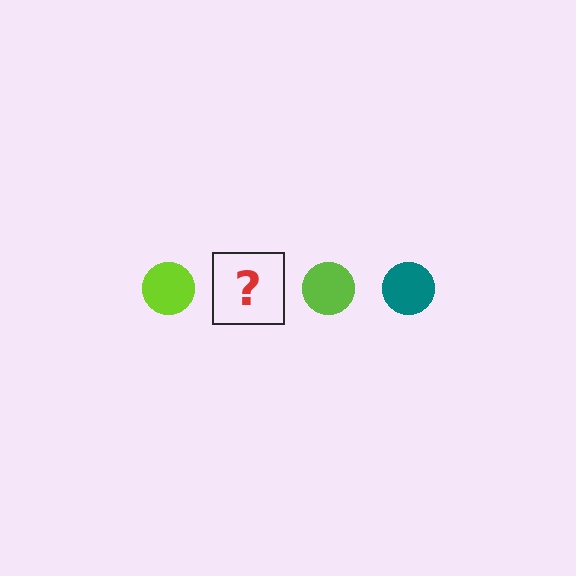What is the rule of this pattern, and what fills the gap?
The rule is that the pattern cycles through lime, teal circles. The gap should be filled with a teal circle.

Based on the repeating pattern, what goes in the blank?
The blank should be a teal circle.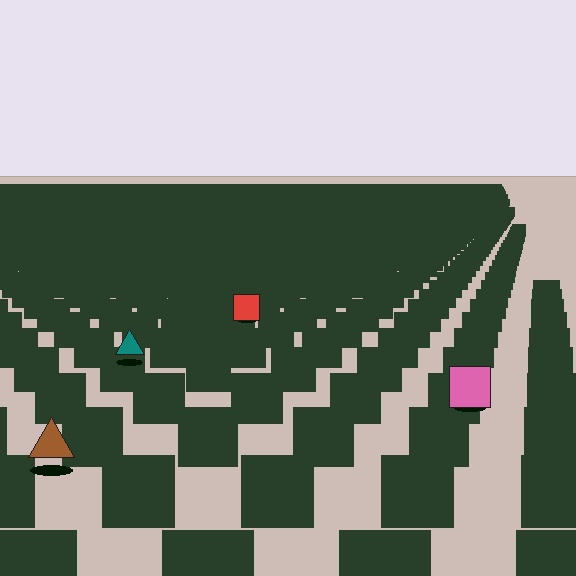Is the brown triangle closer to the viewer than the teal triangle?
Yes. The brown triangle is closer — you can tell from the texture gradient: the ground texture is coarser near it.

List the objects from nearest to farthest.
From nearest to farthest: the brown triangle, the pink square, the teal triangle, the red square.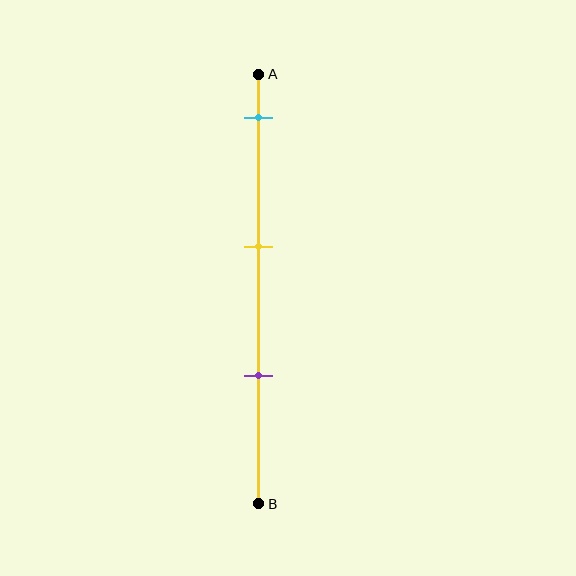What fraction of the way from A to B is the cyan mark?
The cyan mark is approximately 10% (0.1) of the way from A to B.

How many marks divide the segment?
There are 3 marks dividing the segment.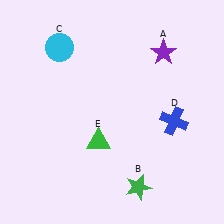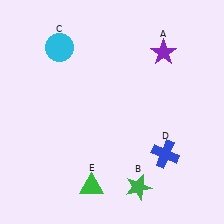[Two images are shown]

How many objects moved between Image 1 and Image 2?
2 objects moved between the two images.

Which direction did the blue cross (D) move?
The blue cross (D) moved down.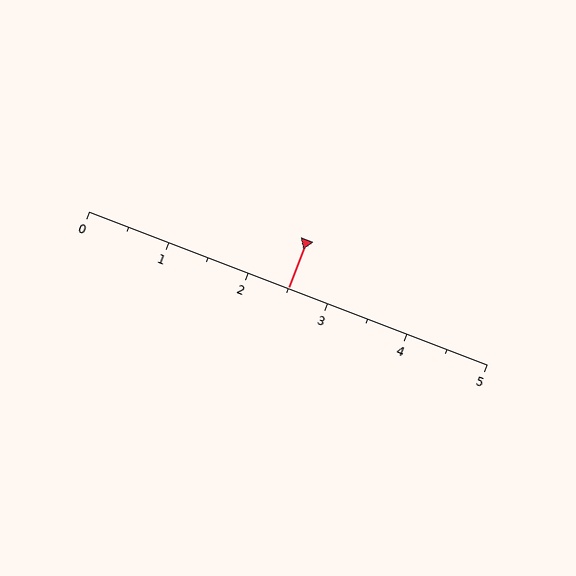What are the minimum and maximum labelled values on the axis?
The axis runs from 0 to 5.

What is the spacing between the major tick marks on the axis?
The major ticks are spaced 1 apart.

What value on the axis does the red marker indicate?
The marker indicates approximately 2.5.